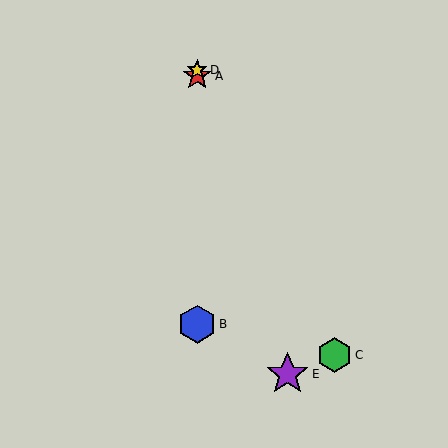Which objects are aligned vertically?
Objects A, B, D are aligned vertically.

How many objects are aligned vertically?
3 objects (A, B, D) are aligned vertically.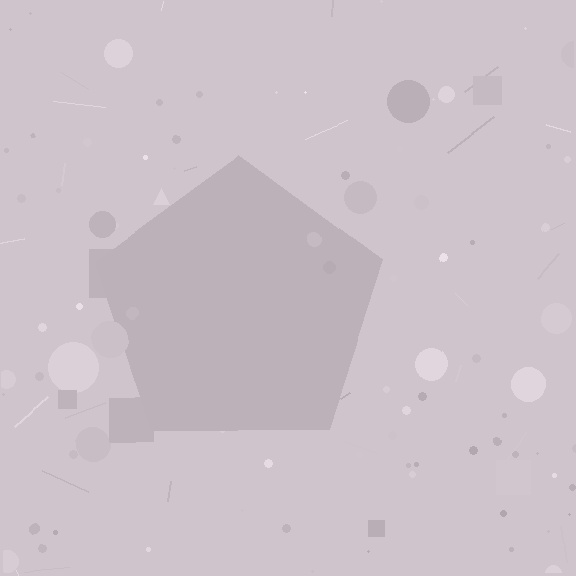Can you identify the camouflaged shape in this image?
The camouflaged shape is a pentagon.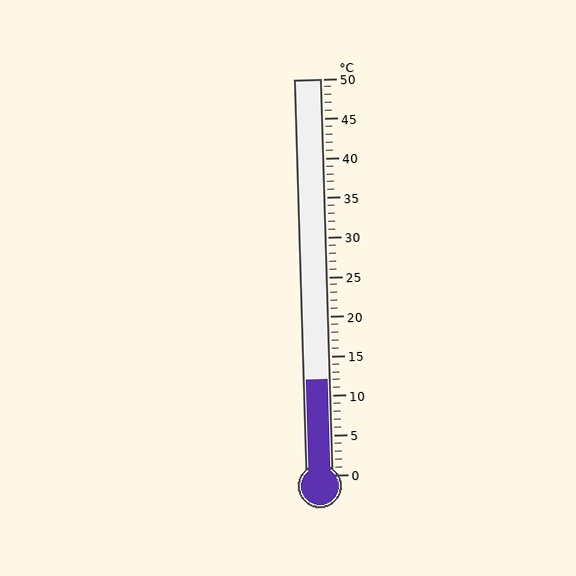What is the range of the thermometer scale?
The thermometer scale ranges from 0°C to 50°C.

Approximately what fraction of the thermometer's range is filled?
The thermometer is filled to approximately 25% of its range.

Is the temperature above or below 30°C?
The temperature is below 30°C.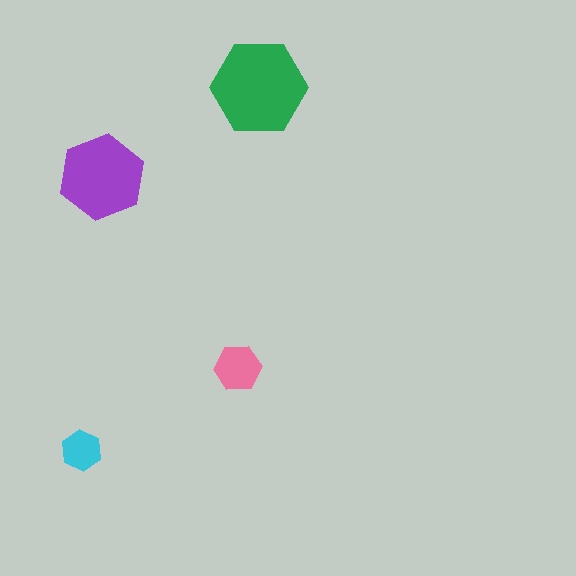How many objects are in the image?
There are 4 objects in the image.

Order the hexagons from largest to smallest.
the green one, the purple one, the pink one, the cyan one.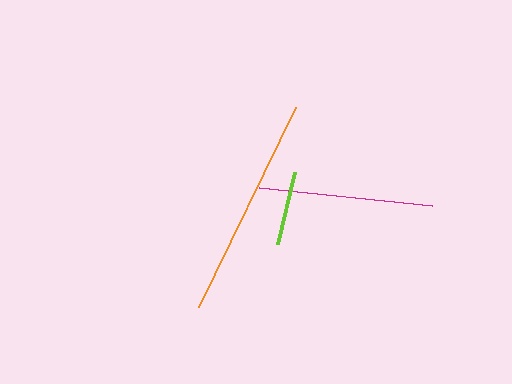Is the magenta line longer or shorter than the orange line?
The orange line is longer than the magenta line.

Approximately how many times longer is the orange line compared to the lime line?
The orange line is approximately 3.0 times the length of the lime line.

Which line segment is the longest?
The orange line is the longest at approximately 222 pixels.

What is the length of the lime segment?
The lime segment is approximately 73 pixels long.